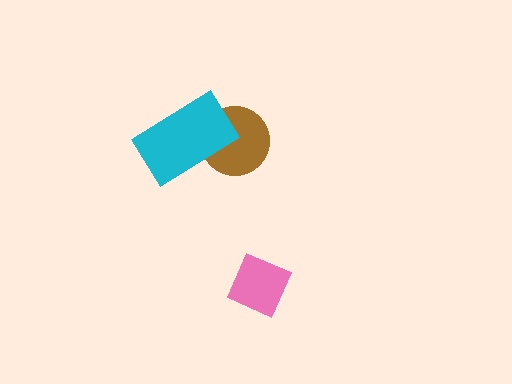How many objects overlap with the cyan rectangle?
1 object overlaps with the cyan rectangle.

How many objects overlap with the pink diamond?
0 objects overlap with the pink diamond.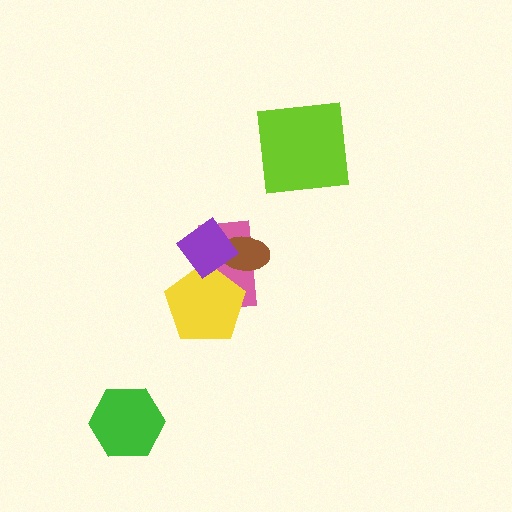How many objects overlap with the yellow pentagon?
2 objects overlap with the yellow pentagon.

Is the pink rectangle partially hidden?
Yes, it is partially covered by another shape.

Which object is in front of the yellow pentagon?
The purple diamond is in front of the yellow pentagon.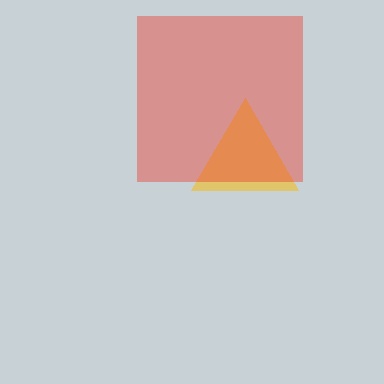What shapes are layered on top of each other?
The layered shapes are: a yellow triangle, a red square.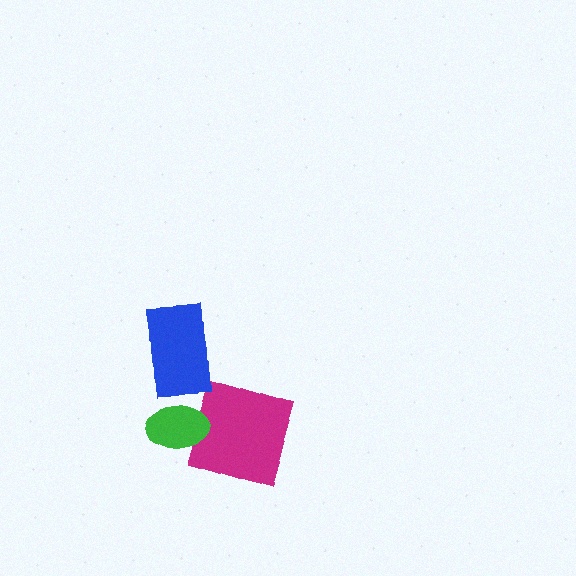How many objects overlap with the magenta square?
1 object overlaps with the magenta square.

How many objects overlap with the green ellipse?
1 object overlaps with the green ellipse.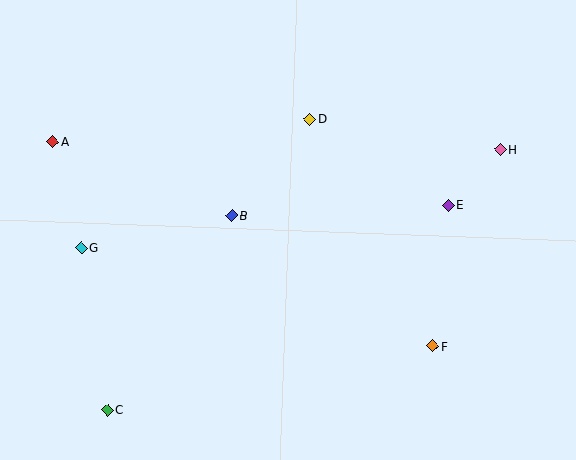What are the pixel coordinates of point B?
Point B is at (232, 216).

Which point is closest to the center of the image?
Point B at (232, 216) is closest to the center.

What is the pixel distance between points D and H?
The distance between D and H is 193 pixels.